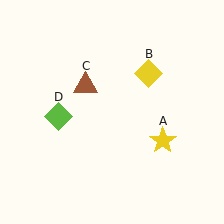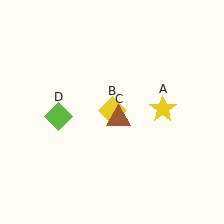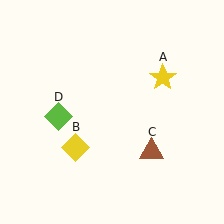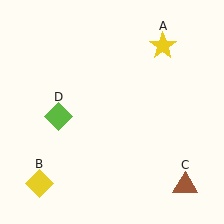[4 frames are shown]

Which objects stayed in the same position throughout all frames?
Lime diamond (object D) remained stationary.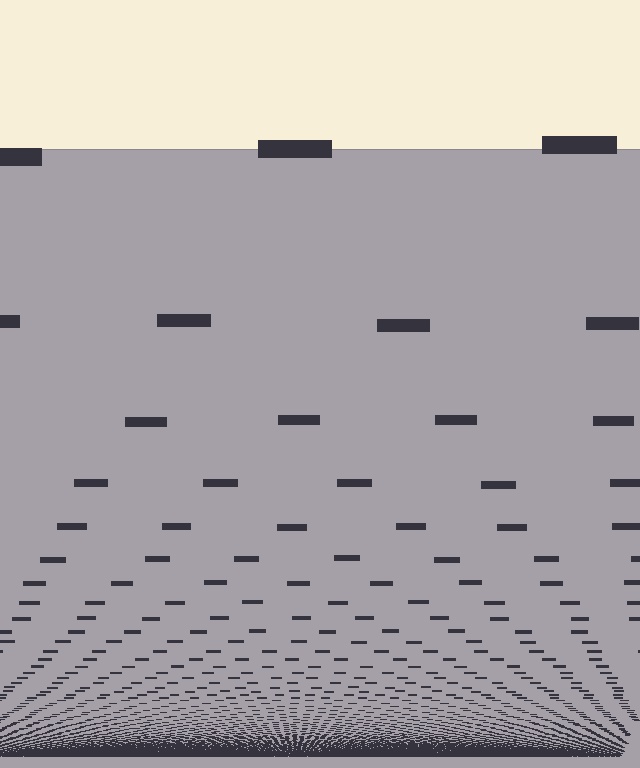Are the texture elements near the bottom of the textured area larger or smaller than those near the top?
Smaller. The gradient is inverted — elements near the bottom are smaller and denser.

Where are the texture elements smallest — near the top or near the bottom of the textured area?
Near the bottom.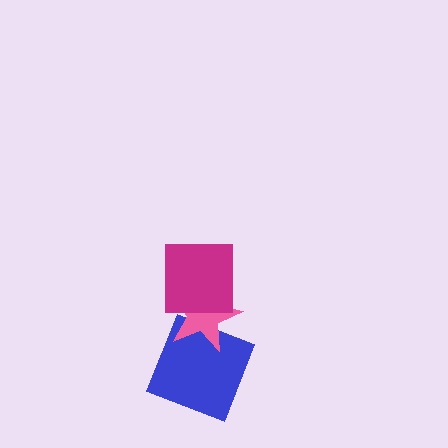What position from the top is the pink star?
The pink star is 2nd from the top.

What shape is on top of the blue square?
The pink star is on top of the blue square.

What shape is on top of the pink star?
The magenta square is on top of the pink star.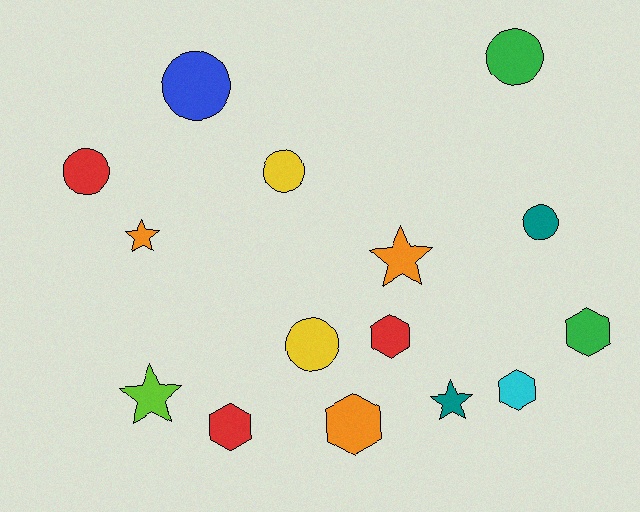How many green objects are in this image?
There are 2 green objects.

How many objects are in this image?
There are 15 objects.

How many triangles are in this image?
There are no triangles.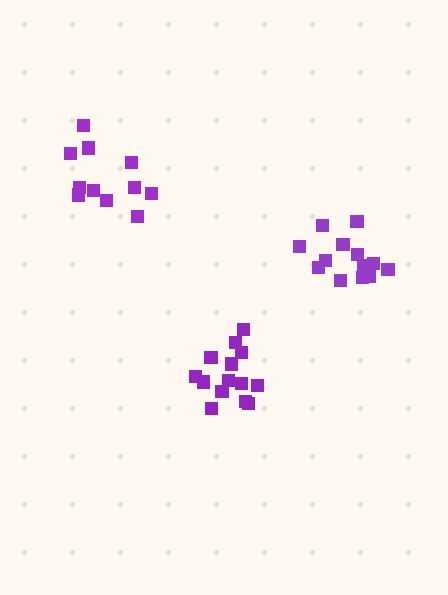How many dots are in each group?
Group 1: 14 dots, Group 2: 11 dots, Group 3: 14 dots (39 total).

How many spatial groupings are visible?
There are 3 spatial groupings.